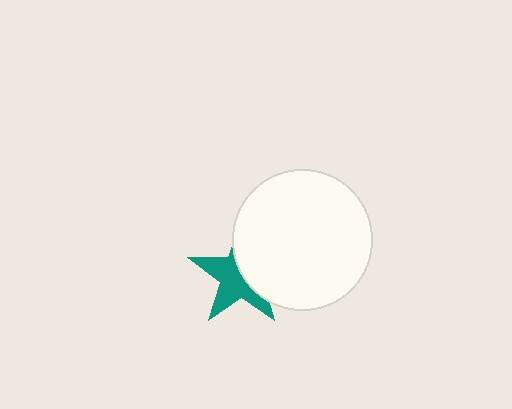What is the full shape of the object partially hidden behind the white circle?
The partially hidden object is a teal star.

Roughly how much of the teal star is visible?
About half of it is visible (roughly 54%).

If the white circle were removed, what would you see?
You would see the complete teal star.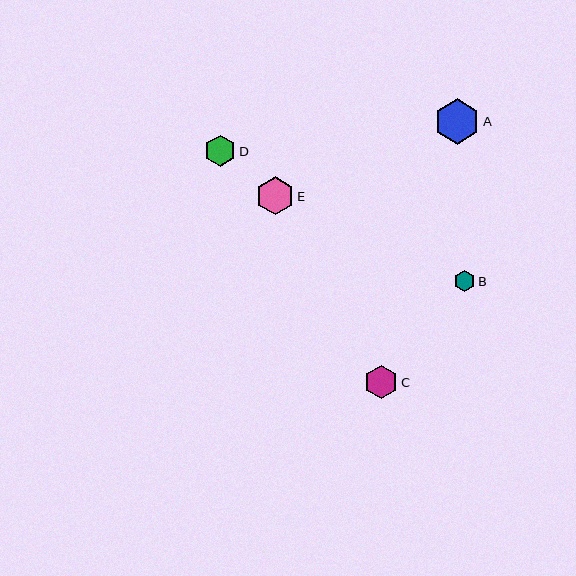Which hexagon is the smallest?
Hexagon B is the smallest with a size of approximately 22 pixels.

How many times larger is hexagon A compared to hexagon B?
Hexagon A is approximately 2.1 times the size of hexagon B.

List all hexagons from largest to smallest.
From largest to smallest: A, E, C, D, B.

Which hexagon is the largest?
Hexagon A is the largest with a size of approximately 45 pixels.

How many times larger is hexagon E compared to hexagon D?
Hexagon E is approximately 1.2 times the size of hexagon D.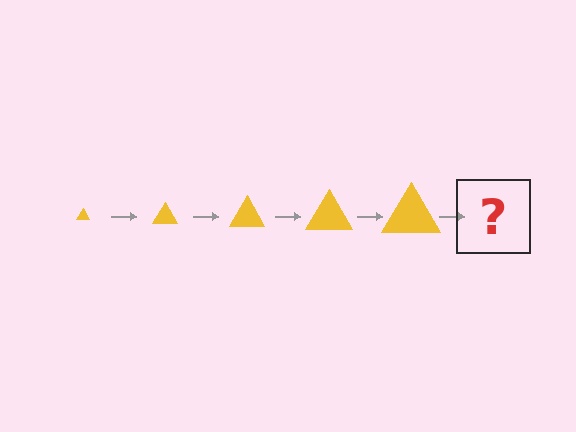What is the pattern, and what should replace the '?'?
The pattern is that the triangle gets progressively larger each step. The '?' should be a yellow triangle, larger than the previous one.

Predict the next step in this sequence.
The next step is a yellow triangle, larger than the previous one.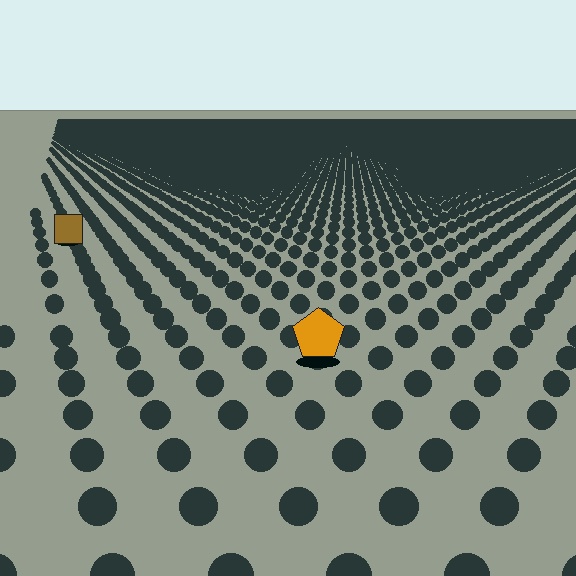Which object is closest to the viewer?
The orange pentagon is closest. The texture marks near it are larger and more spread out.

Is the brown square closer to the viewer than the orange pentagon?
No. The orange pentagon is closer — you can tell from the texture gradient: the ground texture is coarser near it.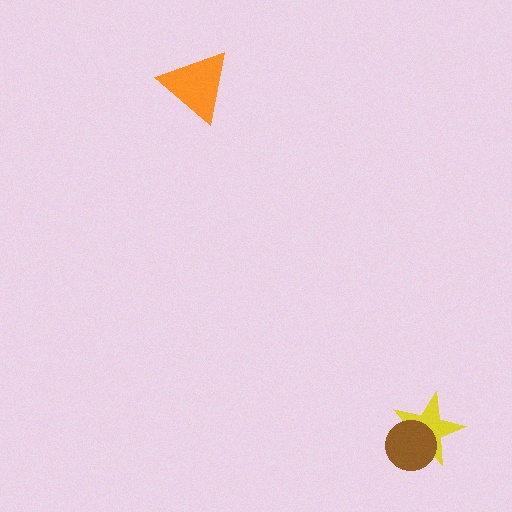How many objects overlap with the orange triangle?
0 objects overlap with the orange triangle.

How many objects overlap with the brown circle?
1 object overlaps with the brown circle.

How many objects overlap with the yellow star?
1 object overlaps with the yellow star.